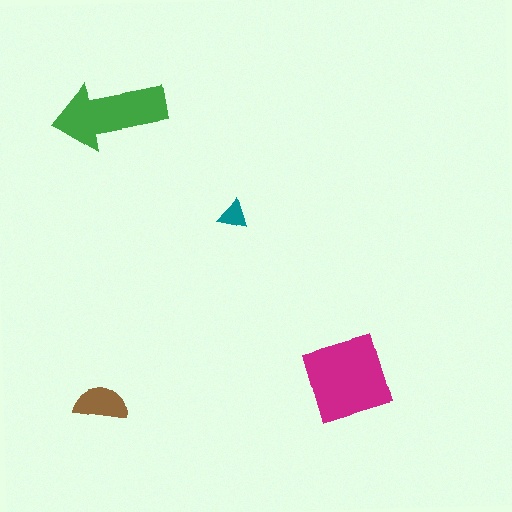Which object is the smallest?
The teal triangle.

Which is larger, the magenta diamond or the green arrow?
The magenta diamond.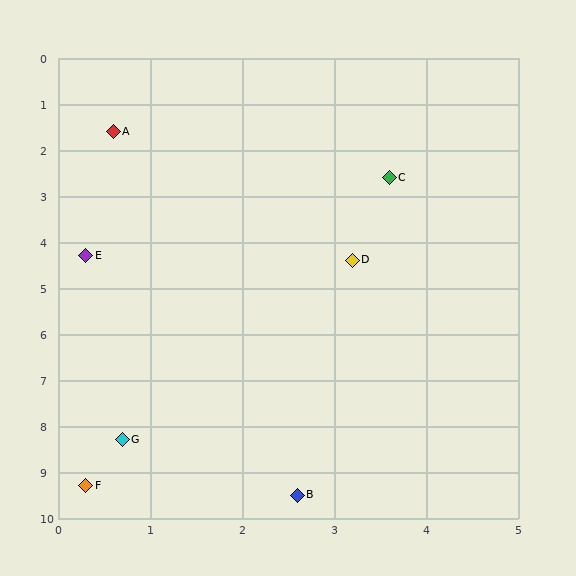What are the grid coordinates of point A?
Point A is at approximately (0.6, 1.6).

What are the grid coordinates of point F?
Point F is at approximately (0.3, 9.3).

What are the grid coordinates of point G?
Point G is at approximately (0.7, 8.3).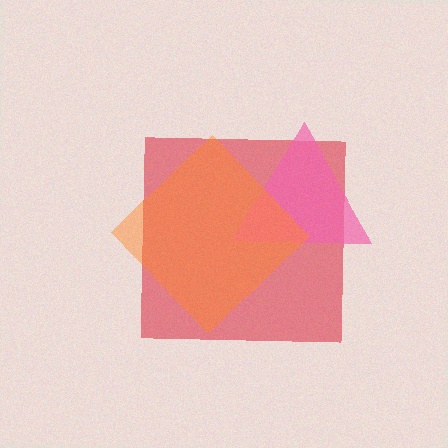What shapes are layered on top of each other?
The layered shapes are: a red square, a pink triangle, an orange diamond.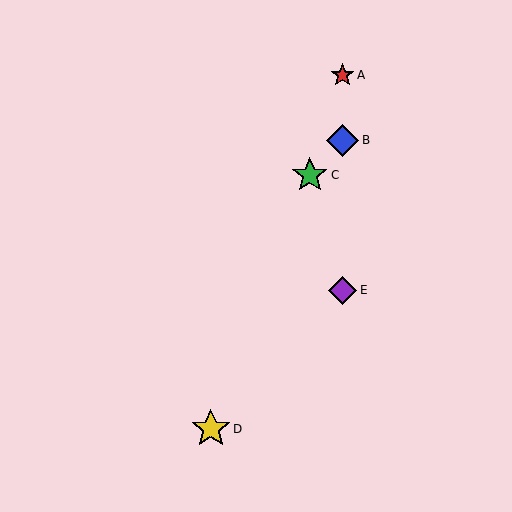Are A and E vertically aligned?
Yes, both are at x≈343.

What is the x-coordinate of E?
Object E is at x≈343.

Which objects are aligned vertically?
Objects A, B, E are aligned vertically.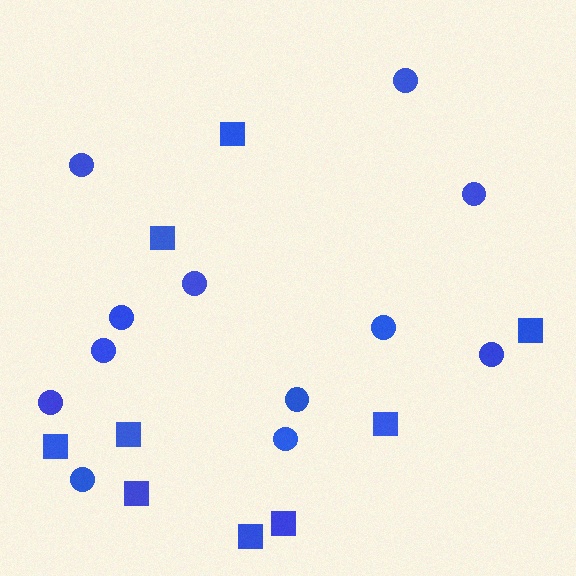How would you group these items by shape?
There are 2 groups: one group of circles (12) and one group of squares (9).